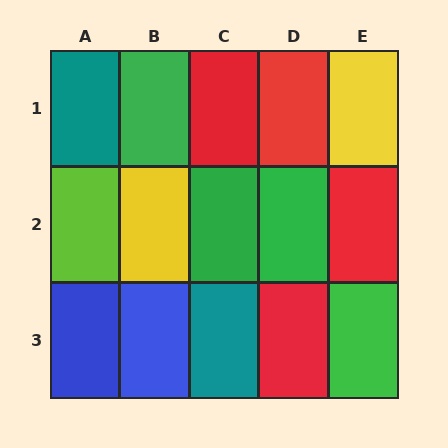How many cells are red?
4 cells are red.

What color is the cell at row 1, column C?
Red.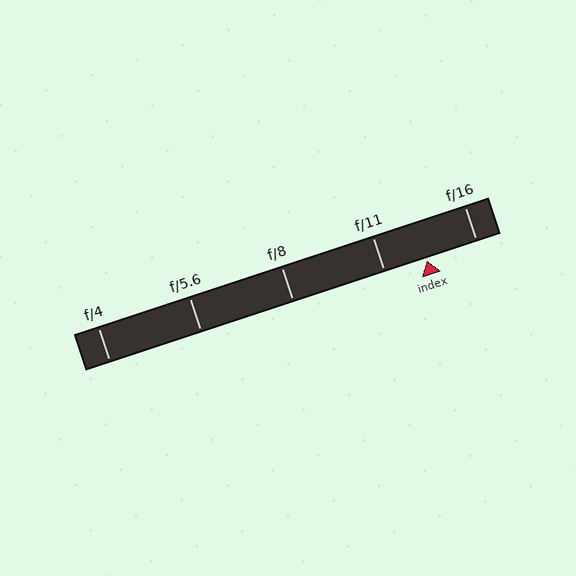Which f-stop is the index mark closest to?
The index mark is closest to f/11.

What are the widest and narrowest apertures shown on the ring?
The widest aperture shown is f/4 and the narrowest is f/16.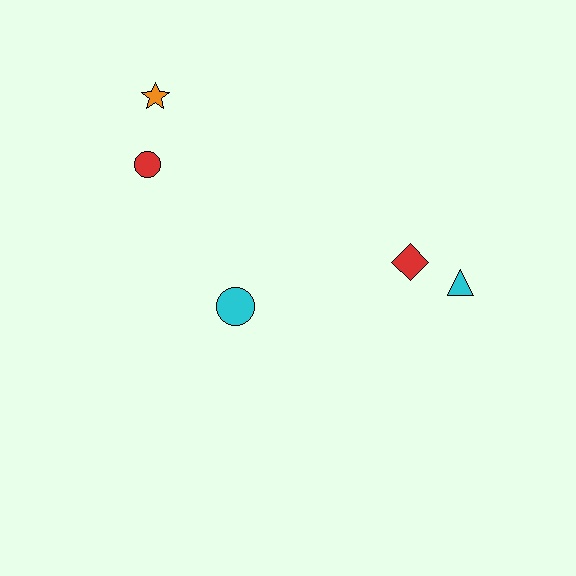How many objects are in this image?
There are 5 objects.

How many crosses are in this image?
There are no crosses.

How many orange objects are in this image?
There is 1 orange object.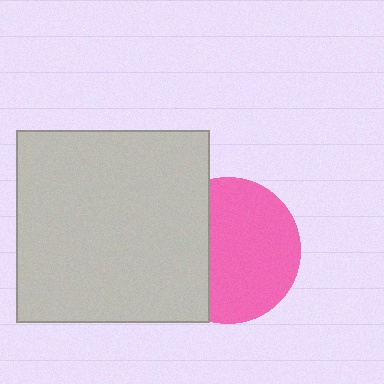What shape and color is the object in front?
The object in front is a light gray square.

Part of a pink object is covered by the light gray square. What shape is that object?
It is a circle.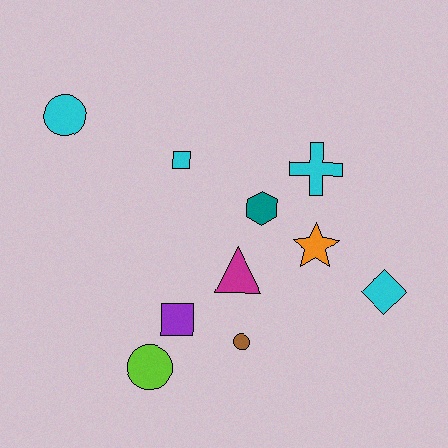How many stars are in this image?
There is 1 star.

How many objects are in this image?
There are 10 objects.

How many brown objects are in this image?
There is 1 brown object.